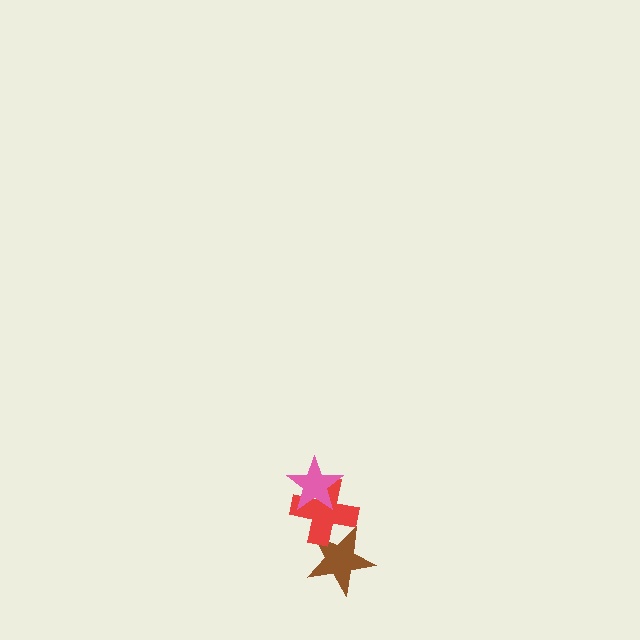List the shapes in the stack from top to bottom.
From top to bottom: the pink star, the red cross, the brown star.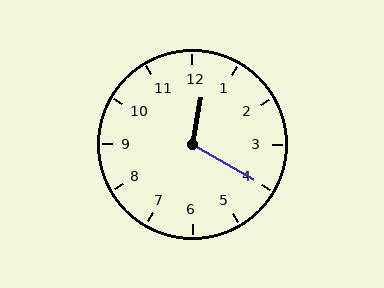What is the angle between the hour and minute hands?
Approximately 110 degrees.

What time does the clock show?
12:20.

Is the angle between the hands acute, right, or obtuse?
It is obtuse.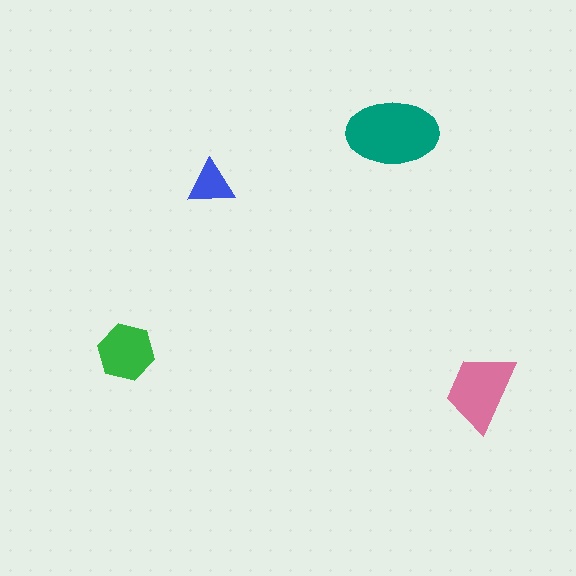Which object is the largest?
The teal ellipse.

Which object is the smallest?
The blue triangle.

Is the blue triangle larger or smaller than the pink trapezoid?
Smaller.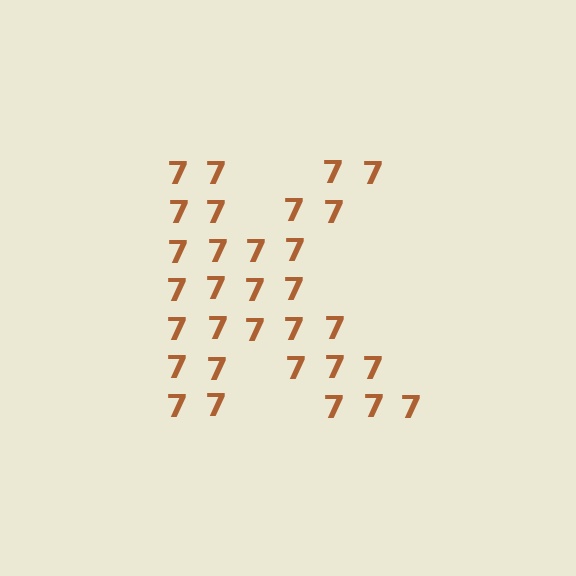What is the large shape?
The large shape is the letter K.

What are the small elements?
The small elements are digit 7's.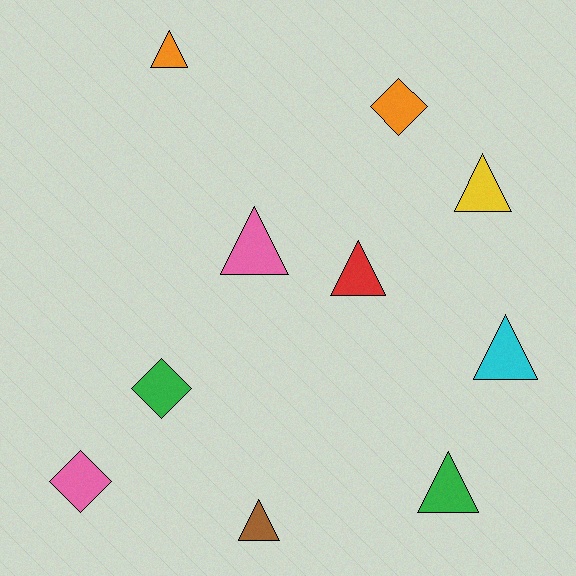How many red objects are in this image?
There is 1 red object.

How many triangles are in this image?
There are 7 triangles.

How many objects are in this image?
There are 10 objects.